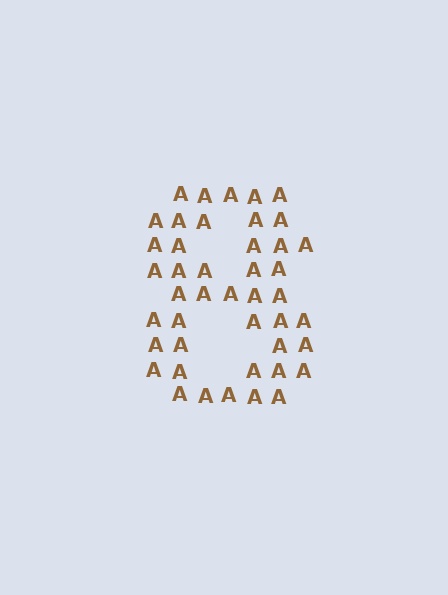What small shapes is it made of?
It is made of small letter A's.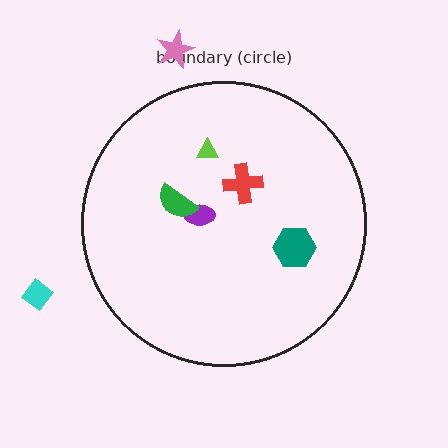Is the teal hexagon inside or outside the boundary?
Inside.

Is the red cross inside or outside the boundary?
Inside.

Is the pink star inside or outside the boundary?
Outside.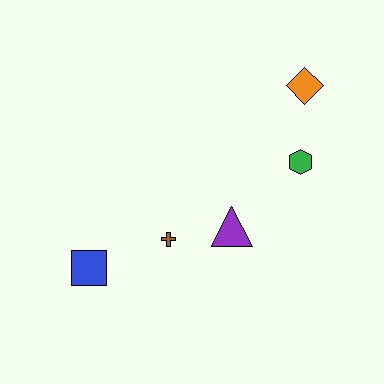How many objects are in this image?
There are 5 objects.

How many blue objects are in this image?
There is 1 blue object.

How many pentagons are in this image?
There are no pentagons.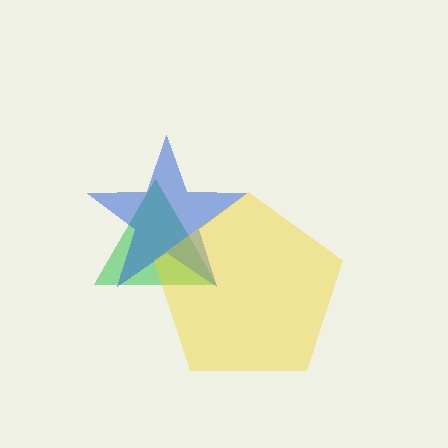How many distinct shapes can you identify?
There are 3 distinct shapes: a green triangle, a blue star, a yellow pentagon.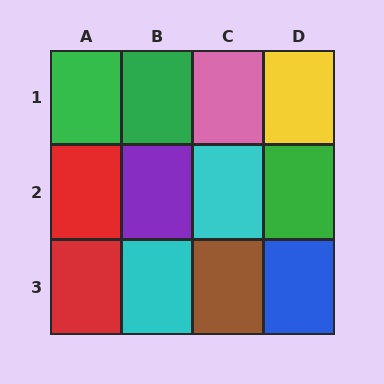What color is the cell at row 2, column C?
Cyan.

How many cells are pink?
1 cell is pink.